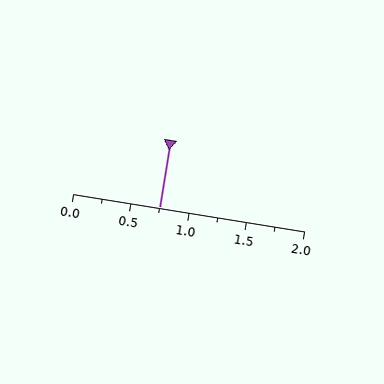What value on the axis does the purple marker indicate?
The marker indicates approximately 0.75.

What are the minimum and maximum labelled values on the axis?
The axis runs from 0.0 to 2.0.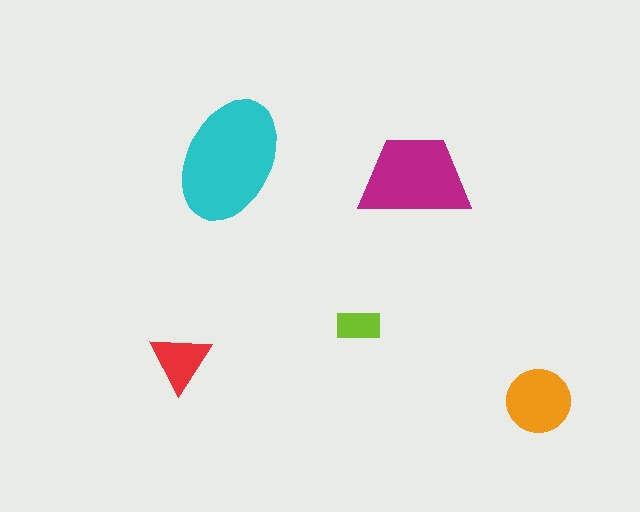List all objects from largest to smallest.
The cyan ellipse, the magenta trapezoid, the orange circle, the red triangle, the lime rectangle.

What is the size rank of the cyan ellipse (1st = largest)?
1st.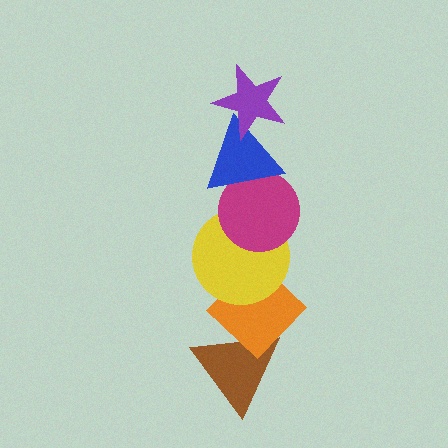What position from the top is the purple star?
The purple star is 1st from the top.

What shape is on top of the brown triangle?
The orange diamond is on top of the brown triangle.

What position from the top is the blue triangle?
The blue triangle is 2nd from the top.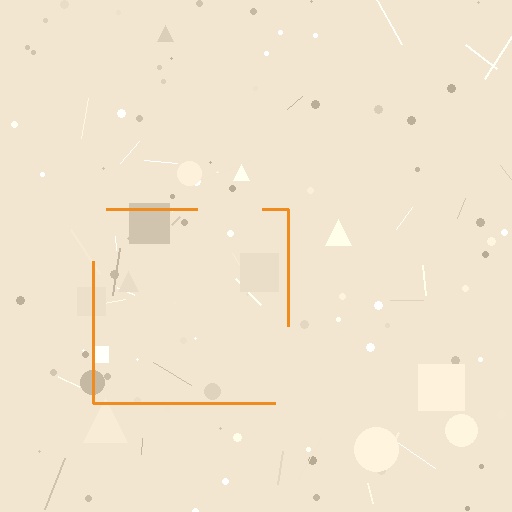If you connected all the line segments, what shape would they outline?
They would outline a square.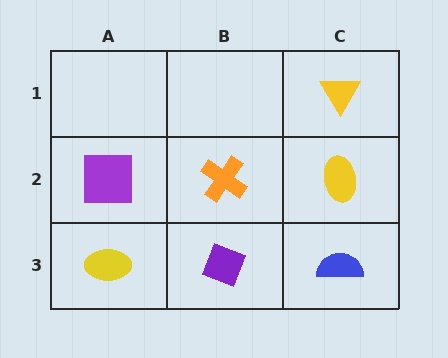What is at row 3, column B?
A purple diamond.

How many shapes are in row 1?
1 shape.